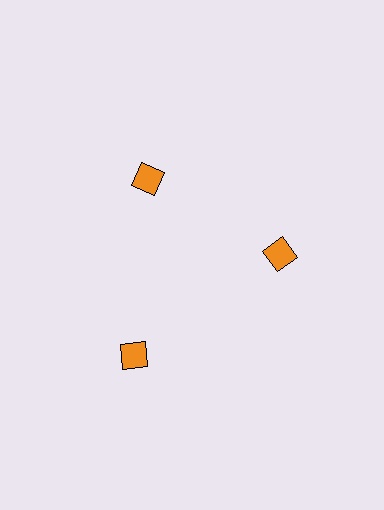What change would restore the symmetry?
The symmetry would be restored by moving it inward, back onto the ring so that all 3 diamonds sit at equal angles and equal distance from the center.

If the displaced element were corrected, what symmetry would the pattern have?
It would have 3-fold rotational symmetry — the pattern would map onto itself every 120 degrees.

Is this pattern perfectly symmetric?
No. The 3 orange diamonds are arranged in a ring, but one element near the 7 o'clock position is pushed outward from the center, breaking the 3-fold rotational symmetry.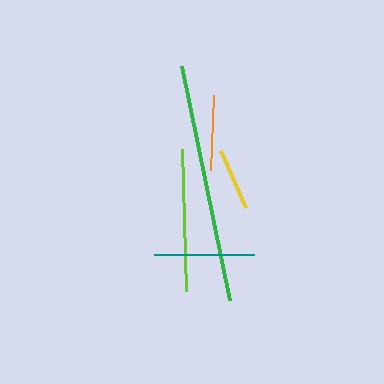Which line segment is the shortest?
The yellow line is the shortest at approximately 62 pixels.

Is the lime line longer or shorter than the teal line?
The lime line is longer than the teal line.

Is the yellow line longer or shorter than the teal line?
The teal line is longer than the yellow line.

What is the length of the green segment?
The green segment is approximately 239 pixels long.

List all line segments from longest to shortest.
From longest to shortest: green, lime, teal, orange, yellow.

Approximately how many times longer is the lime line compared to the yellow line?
The lime line is approximately 2.3 times the length of the yellow line.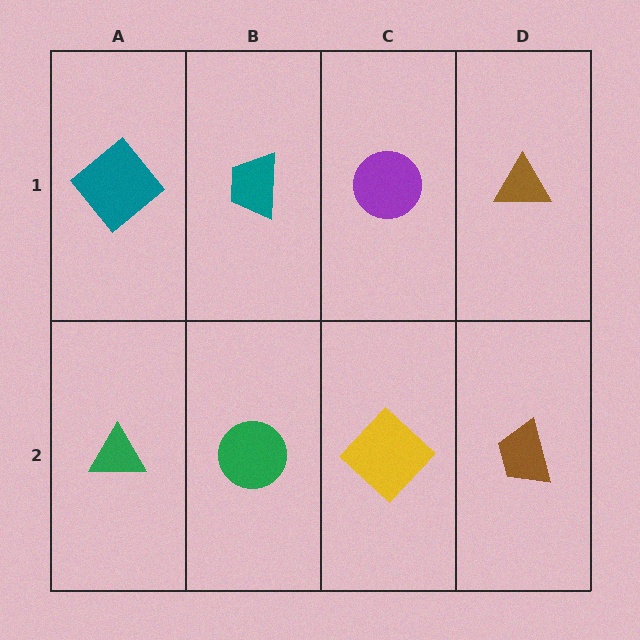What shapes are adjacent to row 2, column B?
A teal trapezoid (row 1, column B), a green triangle (row 2, column A), a yellow diamond (row 2, column C).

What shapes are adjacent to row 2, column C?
A purple circle (row 1, column C), a green circle (row 2, column B), a brown trapezoid (row 2, column D).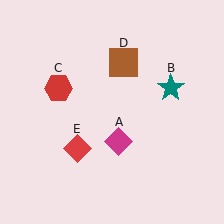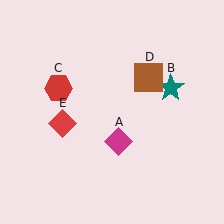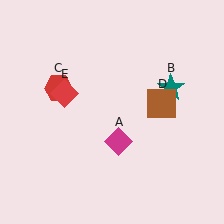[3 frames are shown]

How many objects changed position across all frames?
2 objects changed position: brown square (object D), red diamond (object E).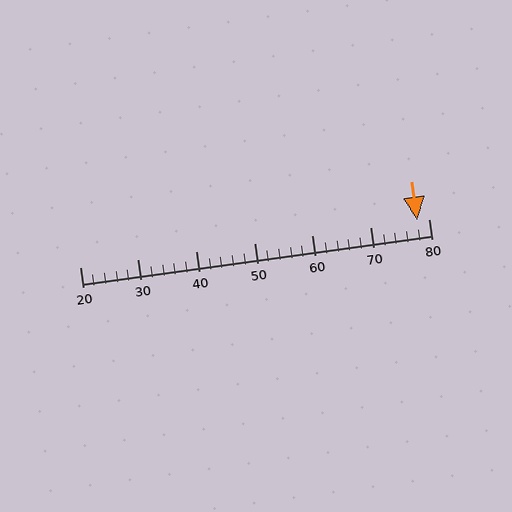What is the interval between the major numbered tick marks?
The major tick marks are spaced 10 units apart.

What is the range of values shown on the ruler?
The ruler shows values from 20 to 80.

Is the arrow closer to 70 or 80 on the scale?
The arrow is closer to 80.